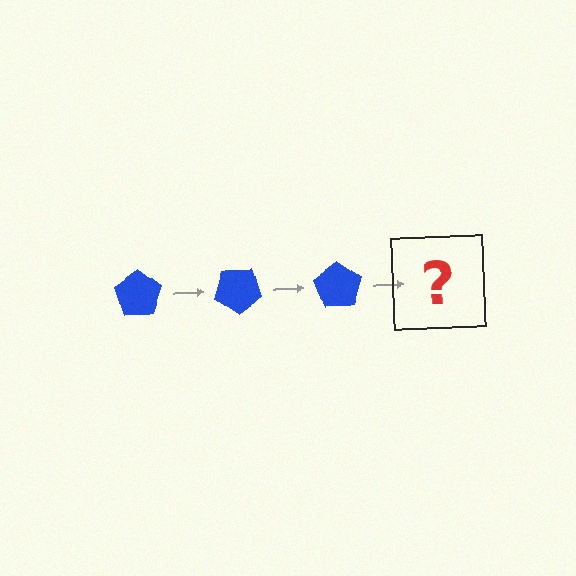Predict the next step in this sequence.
The next step is a blue pentagon rotated 105 degrees.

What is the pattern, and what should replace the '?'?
The pattern is that the pentagon rotates 35 degrees each step. The '?' should be a blue pentagon rotated 105 degrees.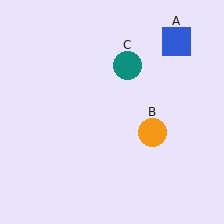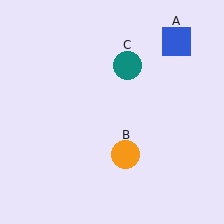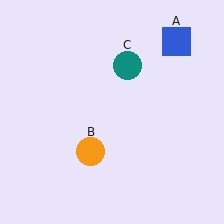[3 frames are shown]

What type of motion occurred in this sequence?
The orange circle (object B) rotated clockwise around the center of the scene.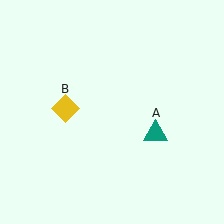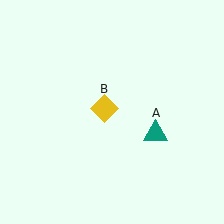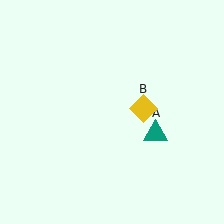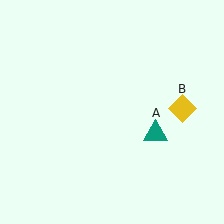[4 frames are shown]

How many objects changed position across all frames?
1 object changed position: yellow diamond (object B).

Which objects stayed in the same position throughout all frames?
Teal triangle (object A) remained stationary.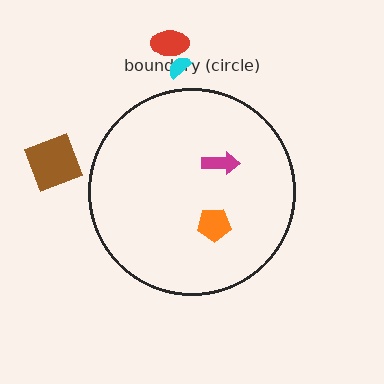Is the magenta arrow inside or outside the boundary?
Inside.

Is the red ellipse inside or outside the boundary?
Outside.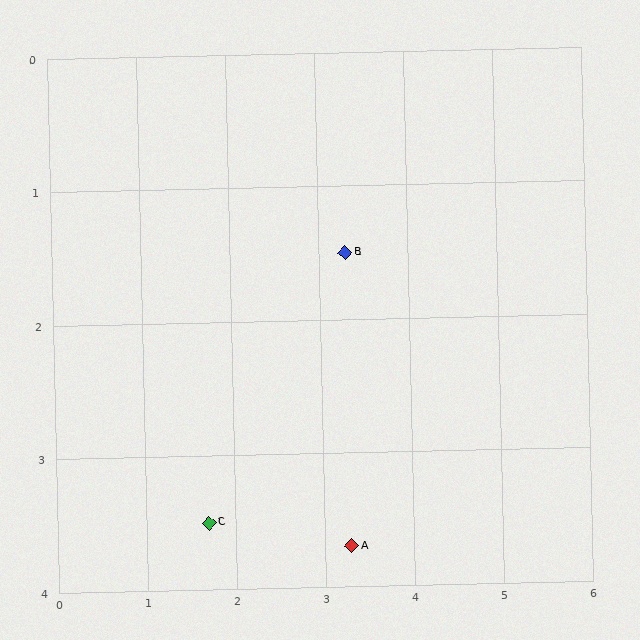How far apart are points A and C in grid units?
Points A and C are about 1.6 grid units apart.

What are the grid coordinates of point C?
Point C is at approximately (1.7, 3.5).